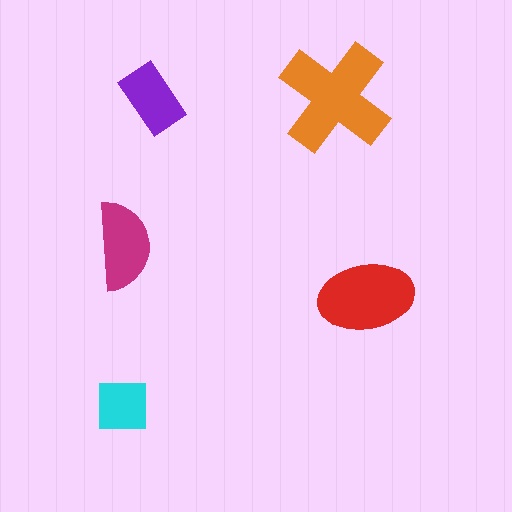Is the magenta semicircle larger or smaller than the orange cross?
Smaller.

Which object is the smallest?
The cyan square.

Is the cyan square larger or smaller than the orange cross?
Smaller.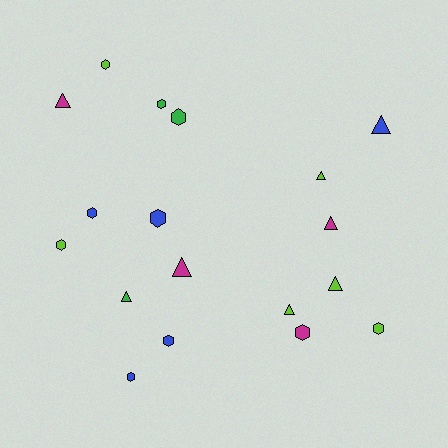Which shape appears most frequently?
Hexagon, with 10 objects.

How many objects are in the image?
There are 18 objects.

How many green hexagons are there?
There are 2 green hexagons.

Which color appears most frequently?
Lime, with 6 objects.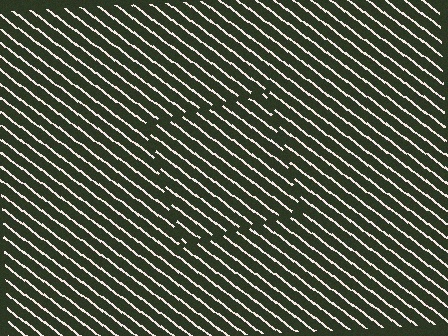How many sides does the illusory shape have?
4 sides — the line-ends trace a square.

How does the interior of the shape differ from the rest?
The interior of the shape contains the same grating, shifted by half a period — the contour is defined by the phase discontinuity where line-ends from the inner and outer gratings abut.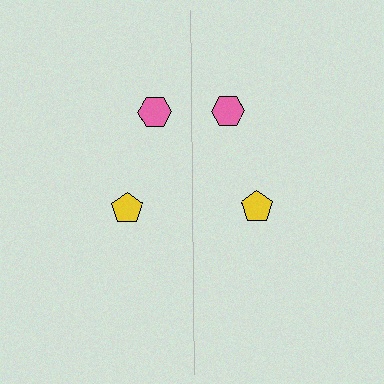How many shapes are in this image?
There are 4 shapes in this image.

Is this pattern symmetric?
Yes, this pattern has bilateral (reflection) symmetry.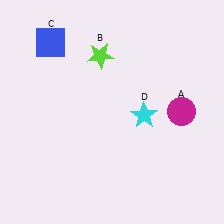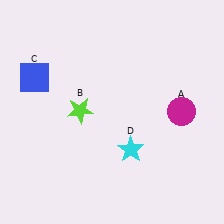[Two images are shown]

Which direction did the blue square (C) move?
The blue square (C) moved down.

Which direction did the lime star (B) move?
The lime star (B) moved down.